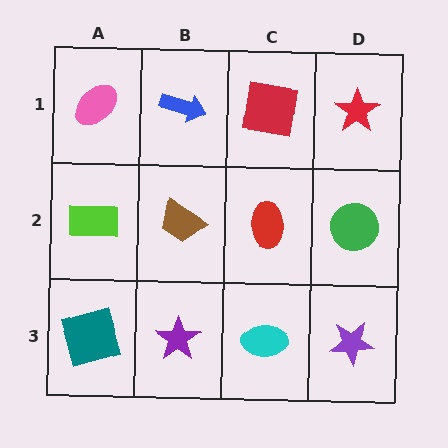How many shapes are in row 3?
4 shapes.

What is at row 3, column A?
A teal square.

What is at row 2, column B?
A brown trapezoid.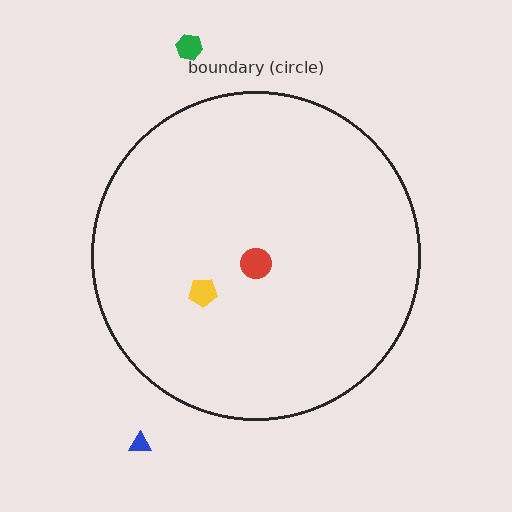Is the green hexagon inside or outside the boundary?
Outside.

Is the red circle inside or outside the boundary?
Inside.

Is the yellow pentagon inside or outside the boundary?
Inside.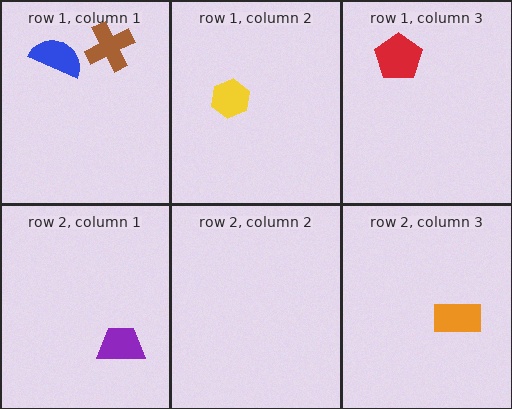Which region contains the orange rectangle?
The row 2, column 3 region.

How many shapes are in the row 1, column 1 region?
2.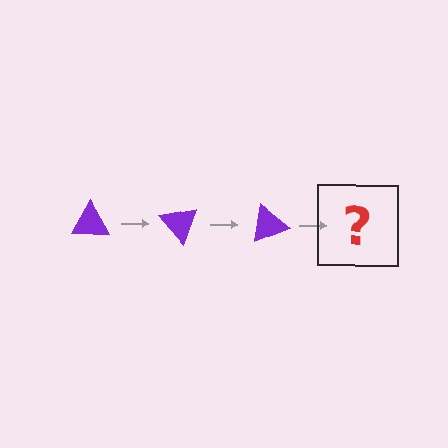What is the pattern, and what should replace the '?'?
The pattern is that the triangle rotates 50 degrees each step. The '?' should be a purple triangle rotated 150 degrees.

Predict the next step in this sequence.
The next step is a purple triangle rotated 150 degrees.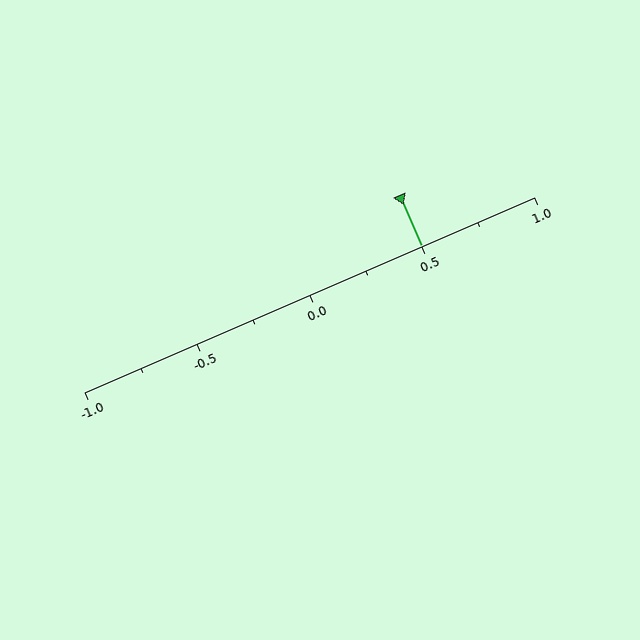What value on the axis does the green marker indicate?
The marker indicates approximately 0.5.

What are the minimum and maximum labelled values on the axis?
The axis runs from -1.0 to 1.0.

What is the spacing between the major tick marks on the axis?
The major ticks are spaced 0.5 apart.